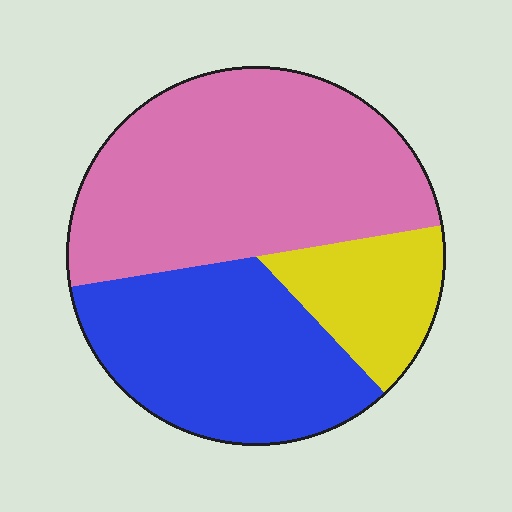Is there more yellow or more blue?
Blue.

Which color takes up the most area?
Pink, at roughly 50%.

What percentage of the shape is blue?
Blue covers around 35% of the shape.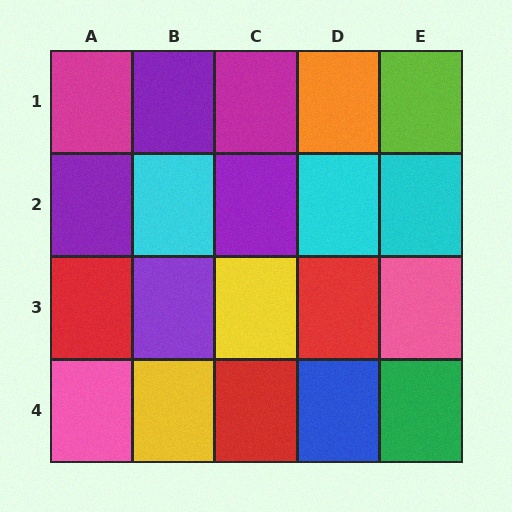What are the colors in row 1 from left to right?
Magenta, purple, magenta, orange, lime.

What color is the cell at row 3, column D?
Red.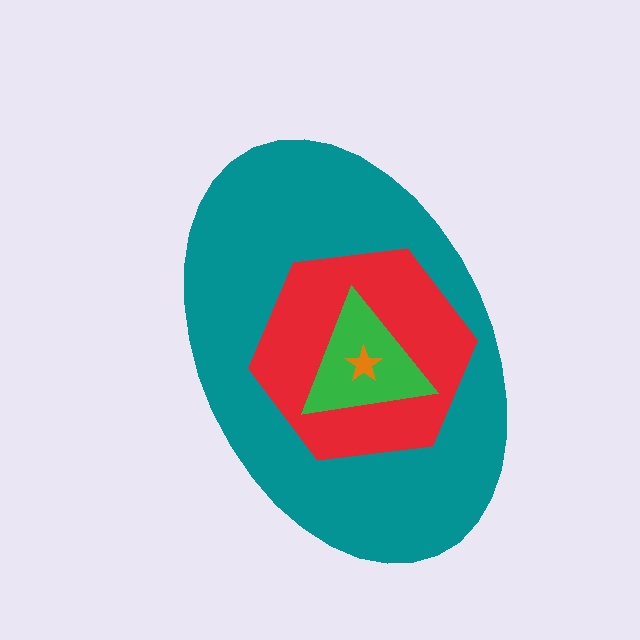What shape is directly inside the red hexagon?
The green triangle.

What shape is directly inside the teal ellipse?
The red hexagon.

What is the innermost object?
The orange star.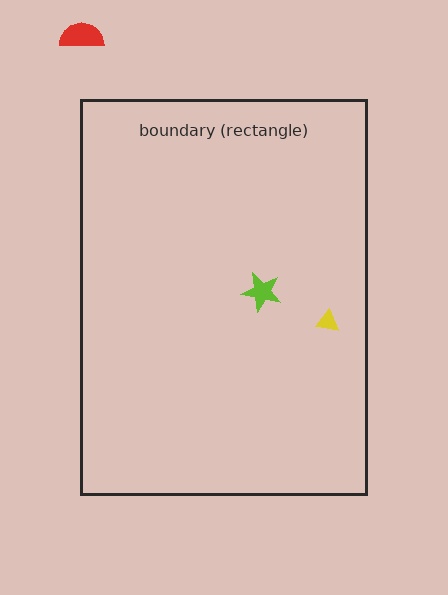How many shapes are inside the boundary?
2 inside, 1 outside.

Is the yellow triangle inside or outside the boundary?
Inside.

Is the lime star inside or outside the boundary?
Inside.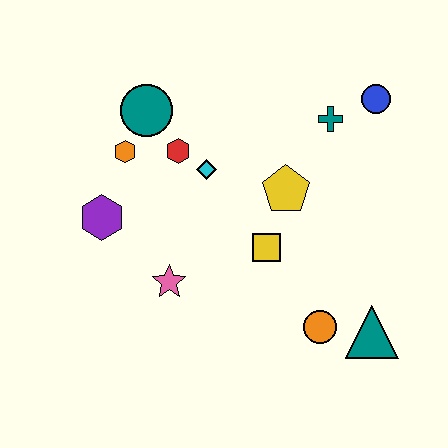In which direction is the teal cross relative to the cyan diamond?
The teal cross is to the right of the cyan diamond.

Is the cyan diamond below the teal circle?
Yes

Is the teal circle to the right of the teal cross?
No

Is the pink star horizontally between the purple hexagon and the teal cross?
Yes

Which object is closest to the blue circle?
The teal cross is closest to the blue circle.